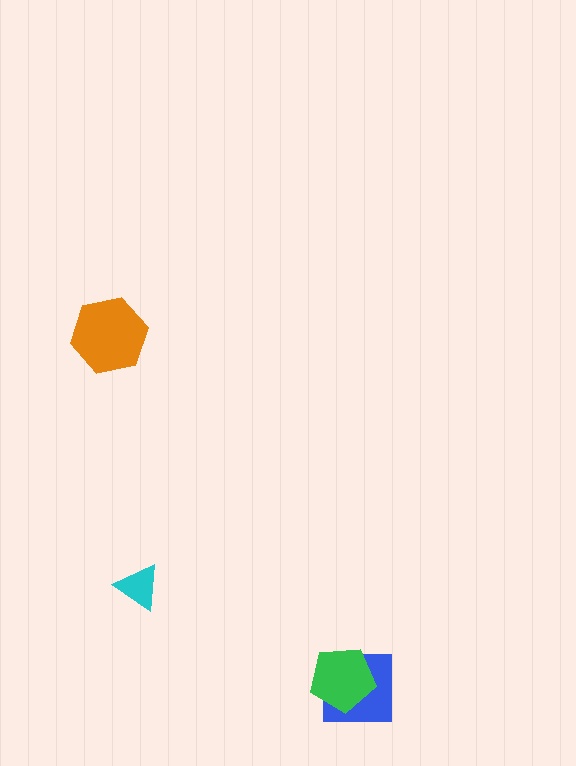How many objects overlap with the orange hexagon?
0 objects overlap with the orange hexagon.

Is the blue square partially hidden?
Yes, it is partially covered by another shape.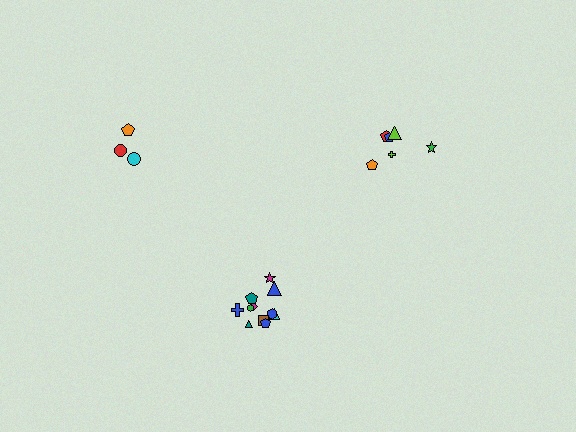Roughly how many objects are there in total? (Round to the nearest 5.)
Roughly 20 objects in total.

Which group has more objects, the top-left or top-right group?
The top-right group.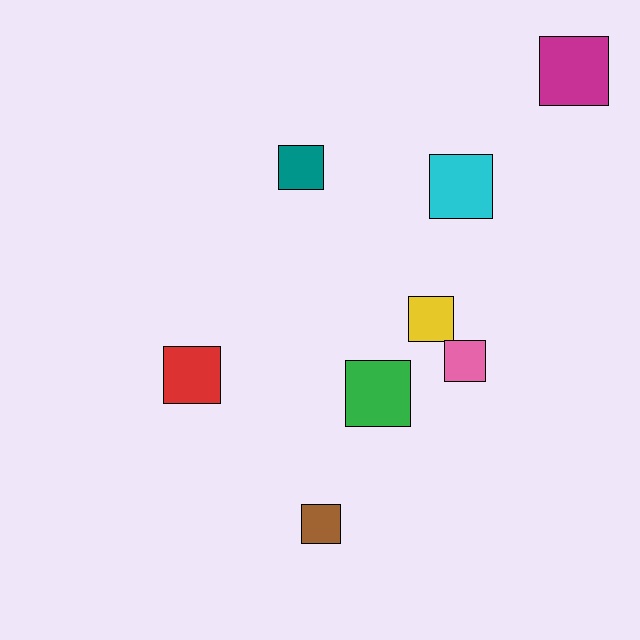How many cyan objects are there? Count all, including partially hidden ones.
There is 1 cyan object.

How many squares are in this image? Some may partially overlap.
There are 8 squares.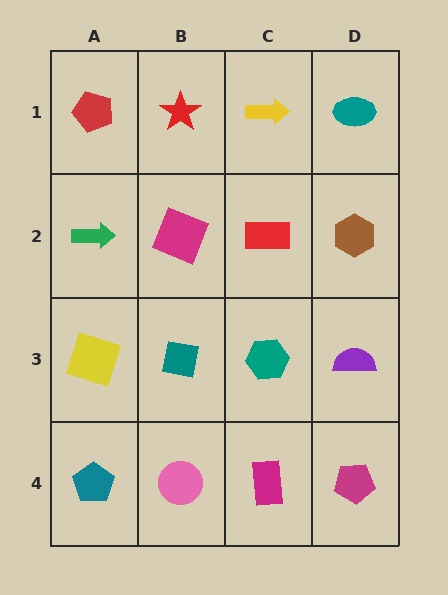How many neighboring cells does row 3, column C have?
4.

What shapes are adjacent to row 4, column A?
A yellow square (row 3, column A), a pink circle (row 4, column B).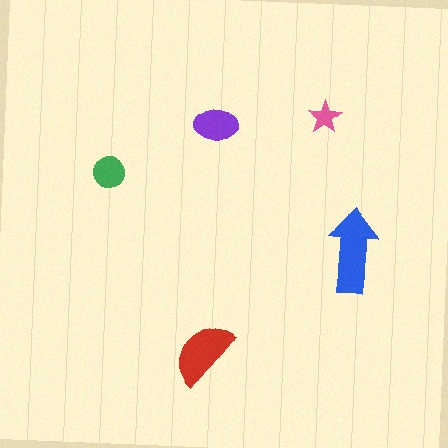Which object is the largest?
The blue arrow.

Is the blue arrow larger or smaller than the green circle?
Larger.